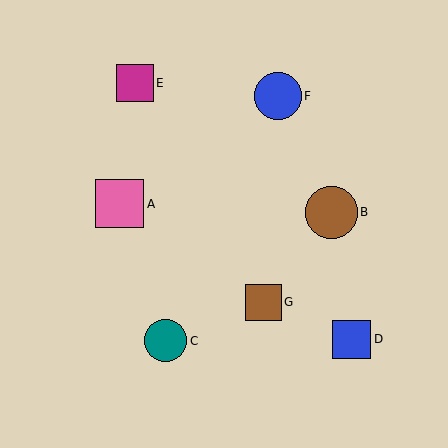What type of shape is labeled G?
Shape G is a brown square.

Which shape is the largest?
The brown circle (labeled B) is the largest.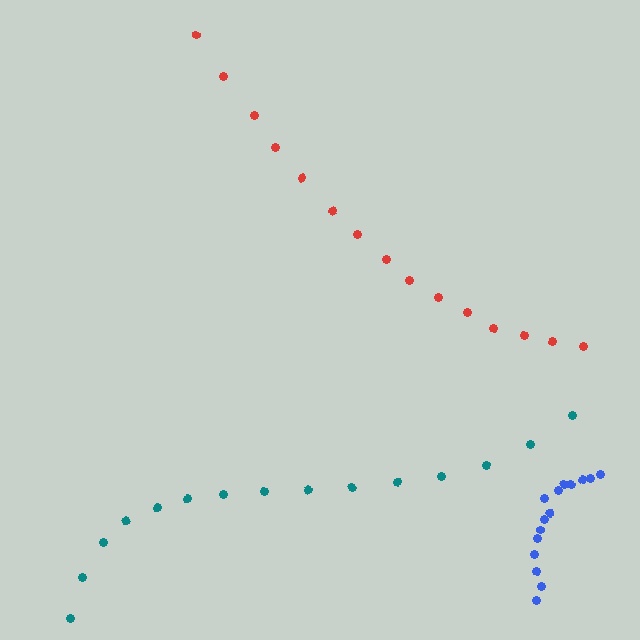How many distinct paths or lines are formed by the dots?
There are 3 distinct paths.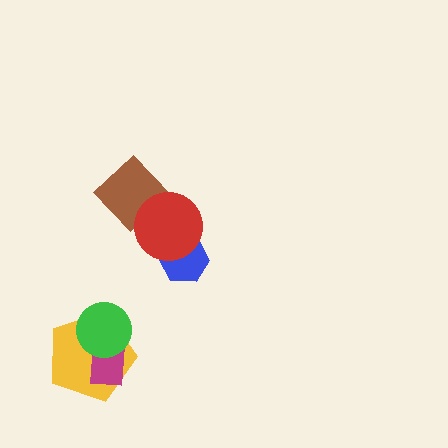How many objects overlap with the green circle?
2 objects overlap with the green circle.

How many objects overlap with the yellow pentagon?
2 objects overlap with the yellow pentagon.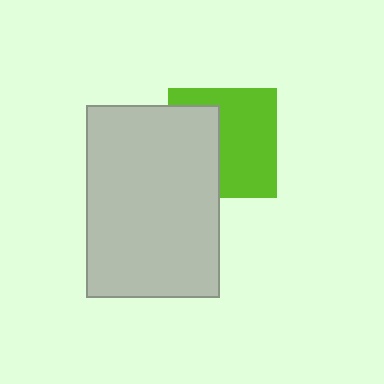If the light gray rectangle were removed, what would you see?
You would see the complete lime square.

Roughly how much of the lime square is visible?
About half of it is visible (roughly 60%).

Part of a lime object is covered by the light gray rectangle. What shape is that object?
It is a square.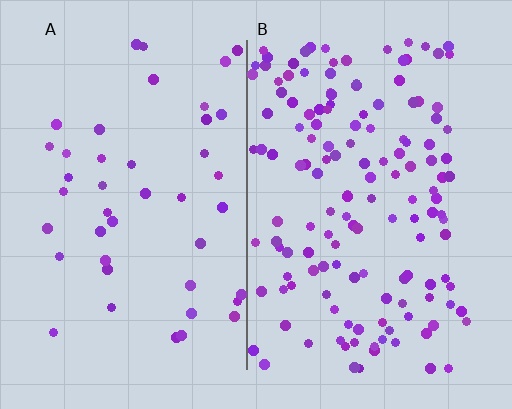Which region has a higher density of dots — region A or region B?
B (the right).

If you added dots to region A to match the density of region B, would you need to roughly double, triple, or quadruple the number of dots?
Approximately triple.